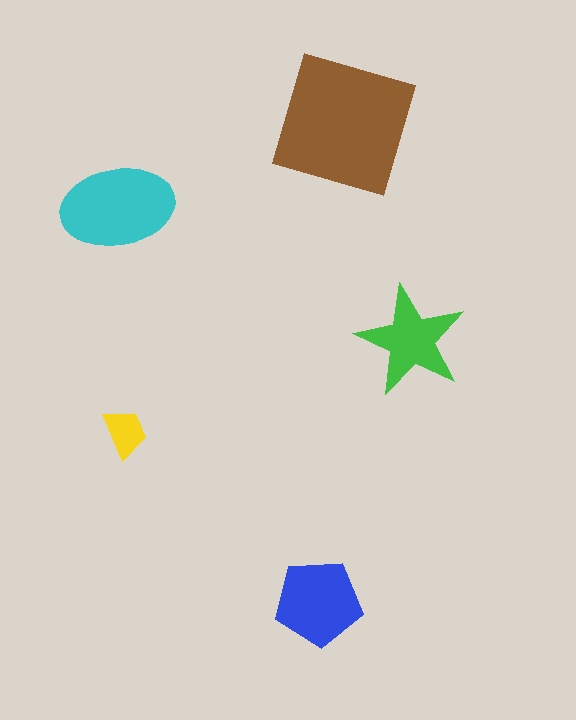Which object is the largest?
The brown square.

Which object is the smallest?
The yellow trapezoid.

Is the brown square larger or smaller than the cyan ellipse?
Larger.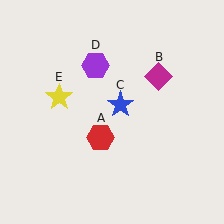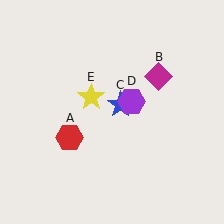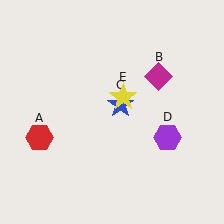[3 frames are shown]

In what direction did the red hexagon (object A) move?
The red hexagon (object A) moved left.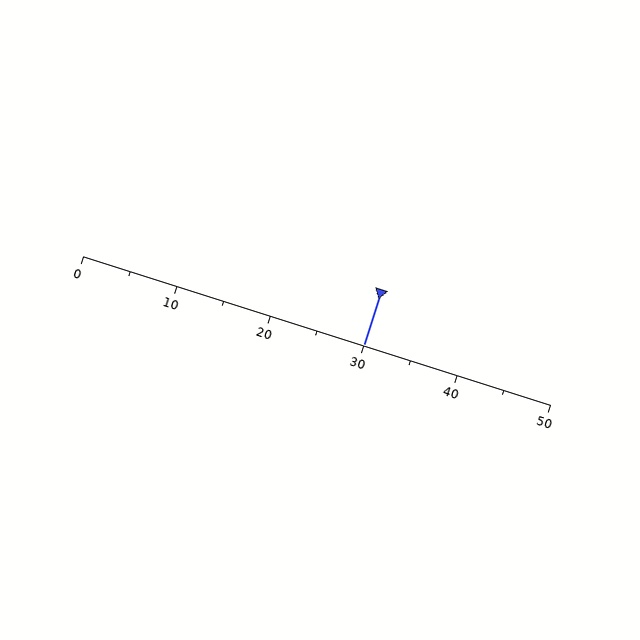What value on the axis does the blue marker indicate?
The marker indicates approximately 30.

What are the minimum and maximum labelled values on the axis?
The axis runs from 0 to 50.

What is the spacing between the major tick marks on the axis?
The major ticks are spaced 10 apart.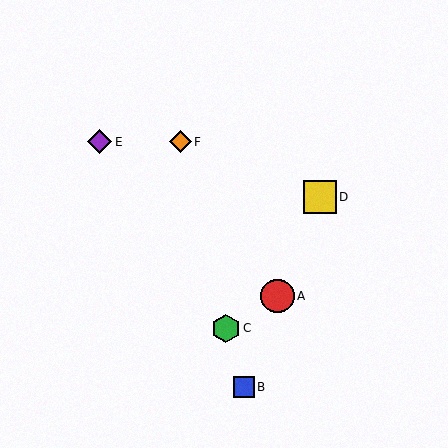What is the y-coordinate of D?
Object D is at y≈197.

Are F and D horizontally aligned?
No, F is at y≈142 and D is at y≈197.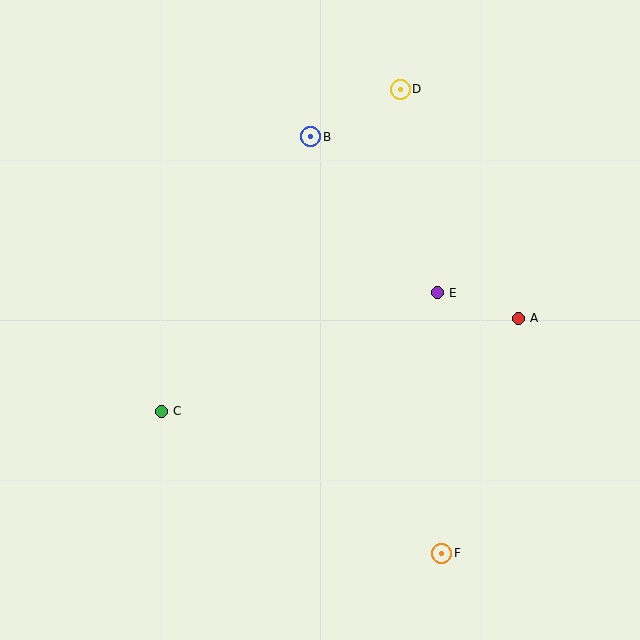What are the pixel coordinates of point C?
Point C is at (161, 411).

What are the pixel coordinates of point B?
Point B is at (311, 137).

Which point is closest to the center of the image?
Point E at (437, 293) is closest to the center.